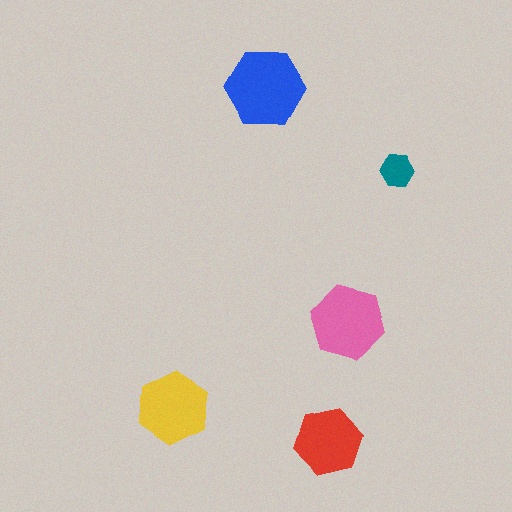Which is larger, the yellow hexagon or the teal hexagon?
The yellow one.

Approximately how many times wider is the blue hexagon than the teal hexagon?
About 2.5 times wider.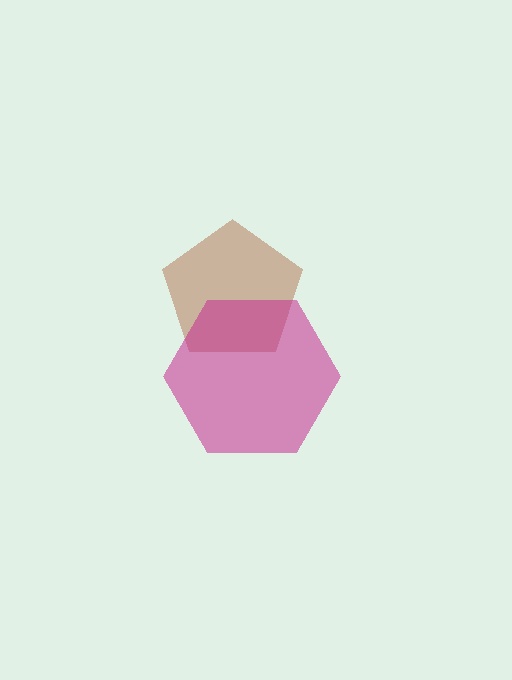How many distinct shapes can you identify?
There are 2 distinct shapes: a brown pentagon, a magenta hexagon.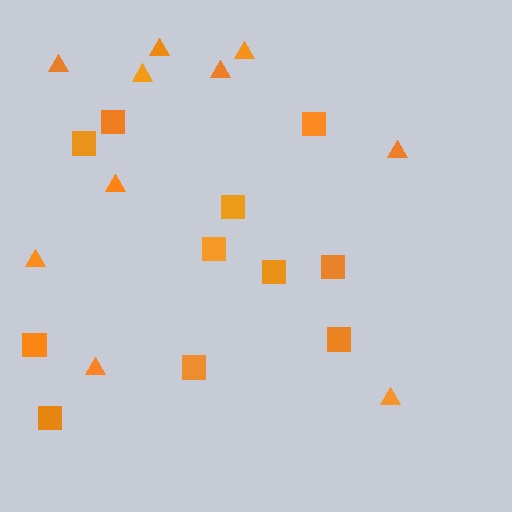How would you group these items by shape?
There are 2 groups: one group of squares (11) and one group of triangles (10).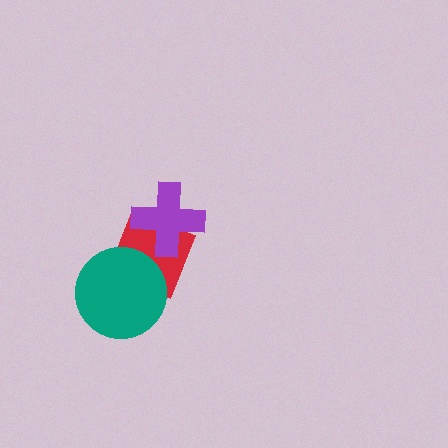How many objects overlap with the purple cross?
1 object overlaps with the purple cross.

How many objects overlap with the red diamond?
2 objects overlap with the red diamond.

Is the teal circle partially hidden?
No, no other shape covers it.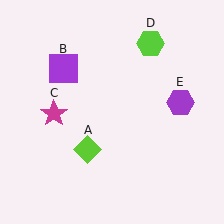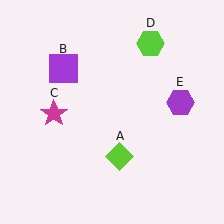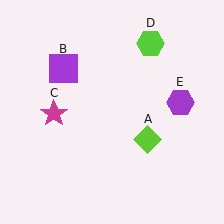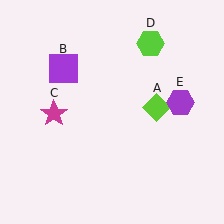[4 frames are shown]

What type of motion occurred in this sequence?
The lime diamond (object A) rotated counterclockwise around the center of the scene.